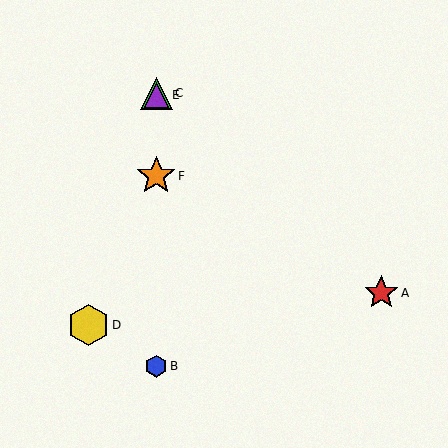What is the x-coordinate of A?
Object A is at x≈381.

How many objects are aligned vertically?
4 objects (B, C, E, F) are aligned vertically.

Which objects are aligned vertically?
Objects B, C, E, F are aligned vertically.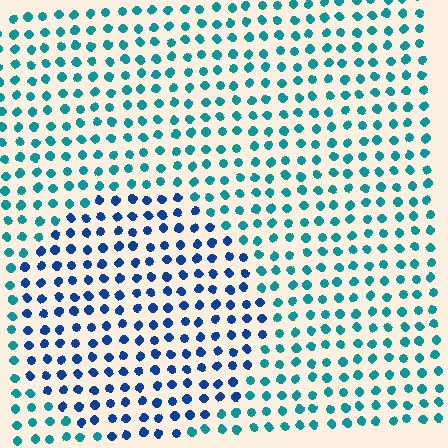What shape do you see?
I see a circle.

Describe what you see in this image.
The image is filled with small teal elements in a uniform arrangement. A circle-shaped region is visible where the elements are tinted to a slightly different hue, forming a subtle color boundary.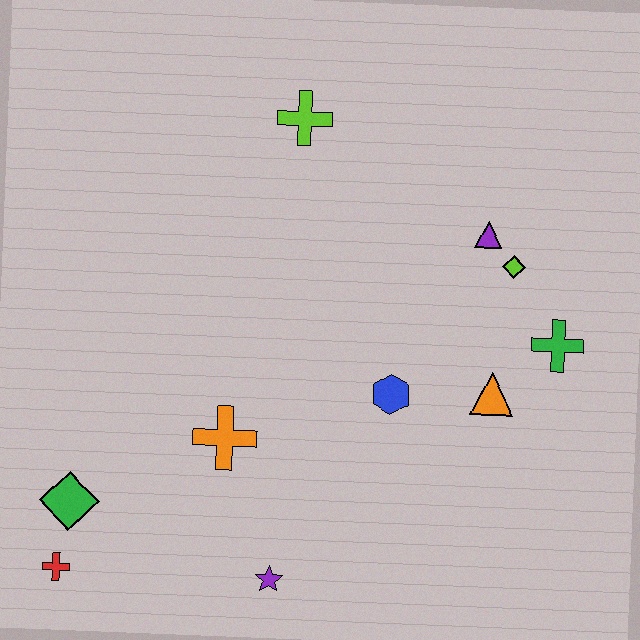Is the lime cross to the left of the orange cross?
No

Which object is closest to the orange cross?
The purple star is closest to the orange cross.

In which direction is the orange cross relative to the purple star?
The orange cross is above the purple star.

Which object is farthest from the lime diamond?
The red cross is farthest from the lime diamond.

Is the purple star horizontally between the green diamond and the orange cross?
No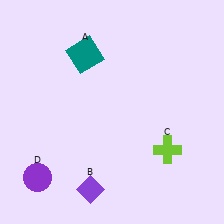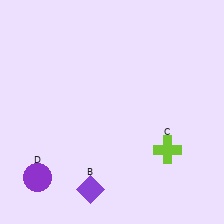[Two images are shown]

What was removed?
The teal square (A) was removed in Image 2.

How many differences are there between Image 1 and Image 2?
There is 1 difference between the two images.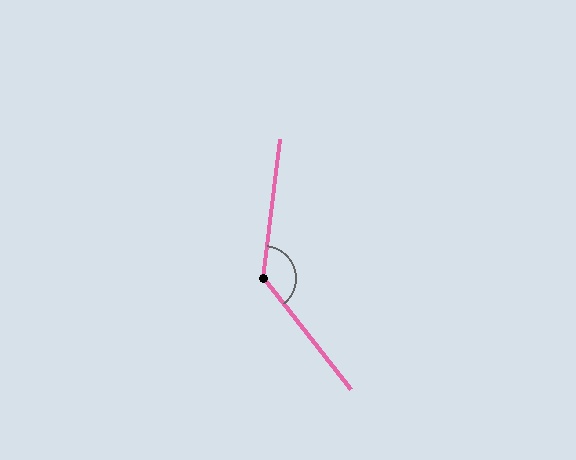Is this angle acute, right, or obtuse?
It is obtuse.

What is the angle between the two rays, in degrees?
Approximately 135 degrees.